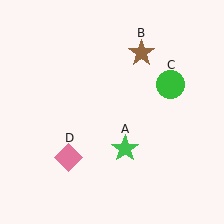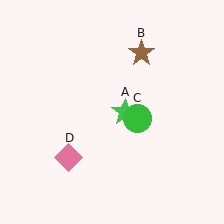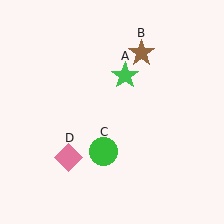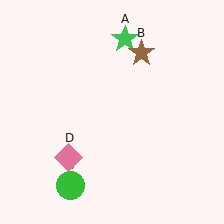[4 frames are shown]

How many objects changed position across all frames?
2 objects changed position: green star (object A), green circle (object C).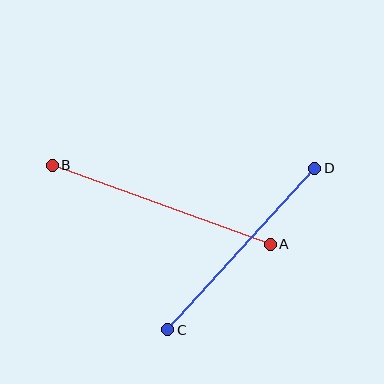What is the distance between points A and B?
The distance is approximately 231 pixels.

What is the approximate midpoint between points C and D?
The midpoint is at approximately (241, 249) pixels.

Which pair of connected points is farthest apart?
Points A and B are farthest apart.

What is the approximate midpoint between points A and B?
The midpoint is at approximately (161, 205) pixels.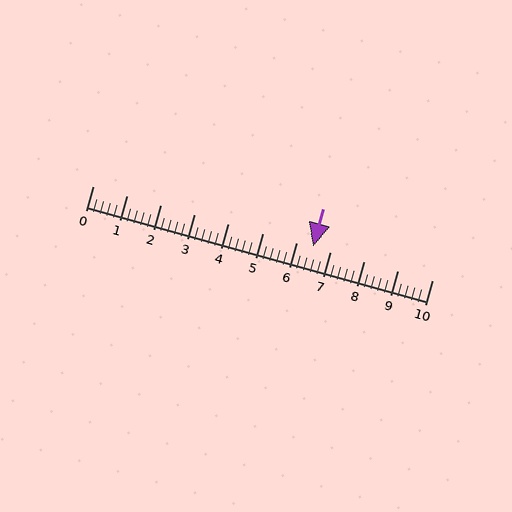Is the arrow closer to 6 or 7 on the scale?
The arrow is closer to 7.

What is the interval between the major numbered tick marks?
The major tick marks are spaced 1 units apart.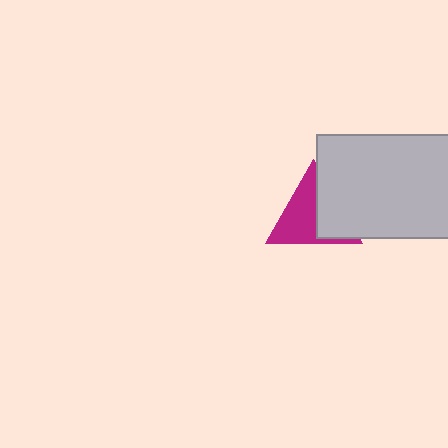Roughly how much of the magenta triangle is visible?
About half of it is visible (roughly 58%).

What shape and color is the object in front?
The object in front is a light gray rectangle.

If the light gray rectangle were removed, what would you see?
You would see the complete magenta triangle.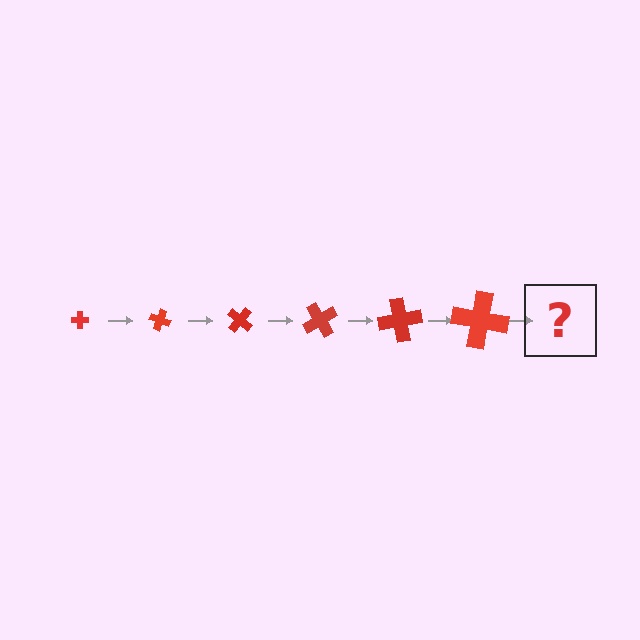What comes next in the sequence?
The next element should be a cross, larger than the previous one and rotated 120 degrees from the start.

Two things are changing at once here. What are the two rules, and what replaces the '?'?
The two rules are that the cross grows larger each step and it rotates 20 degrees each step. The '?' should be a cross, larger than the previous one and rotated 120 degrees from the start.